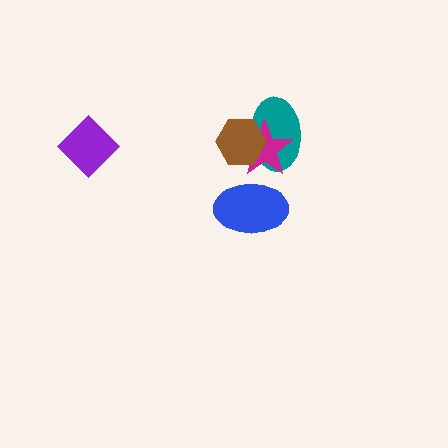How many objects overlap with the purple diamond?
0 objects overlap with the purple diamond.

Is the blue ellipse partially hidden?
Yes, it is partially covered by another shape.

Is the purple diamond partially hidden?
No, no other shape covers it.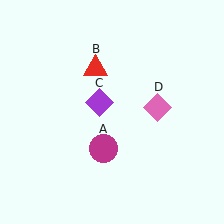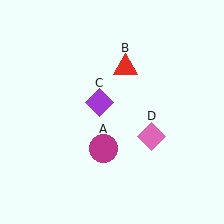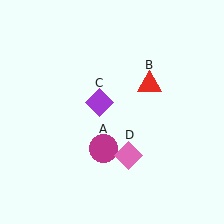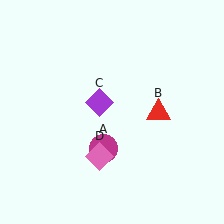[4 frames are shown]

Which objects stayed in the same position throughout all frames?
Magenta circle (object A) and purple diamond (object C) remained stationary.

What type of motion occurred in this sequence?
The red triangle (object B), pink diamond (object D) rotated clockwise around the center of the scene.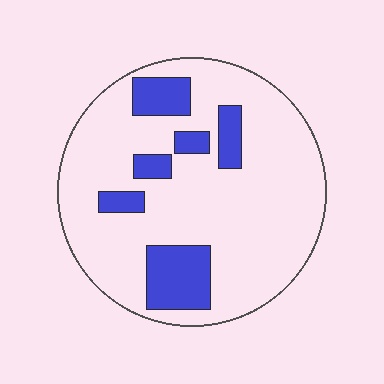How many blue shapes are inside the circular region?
6.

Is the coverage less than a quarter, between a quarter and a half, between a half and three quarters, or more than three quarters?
Less than a quarter.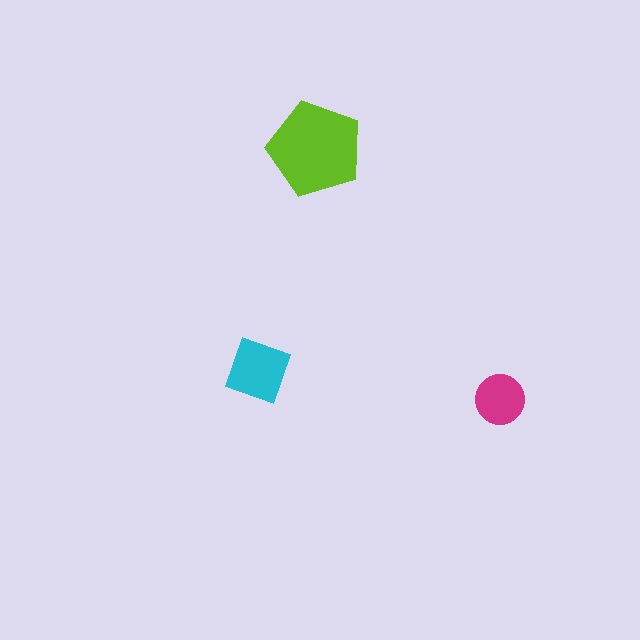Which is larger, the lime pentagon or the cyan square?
The lime pentagon.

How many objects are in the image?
There are 3 objects in the image.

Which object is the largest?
The lime pentagon.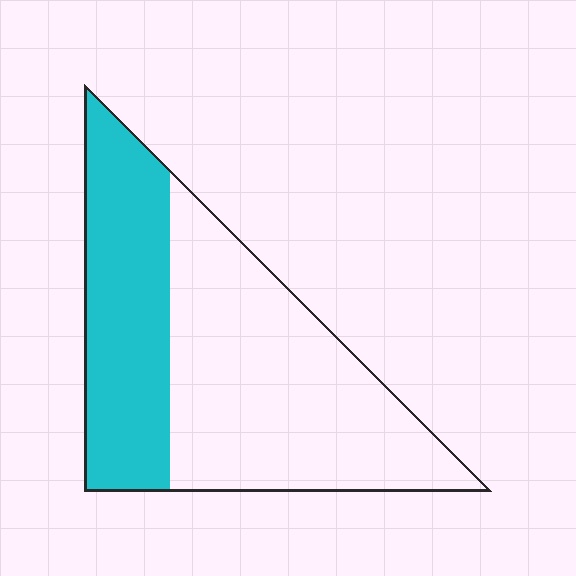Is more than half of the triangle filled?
No.